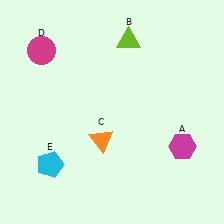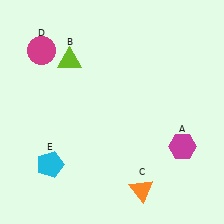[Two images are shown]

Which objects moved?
The objects that moved are: the lime triangle (B), the orange triangle (C).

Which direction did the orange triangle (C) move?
The orange triangle (C) moved down.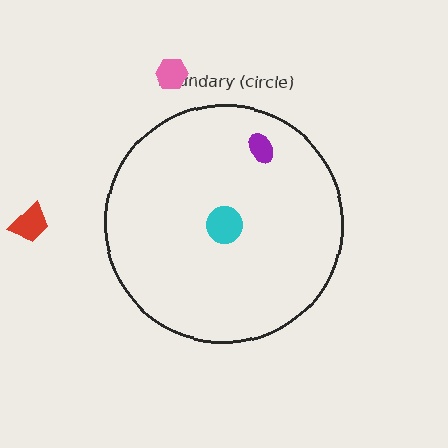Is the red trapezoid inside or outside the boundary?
Outside.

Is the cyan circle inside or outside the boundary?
Inside.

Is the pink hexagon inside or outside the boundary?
Outside.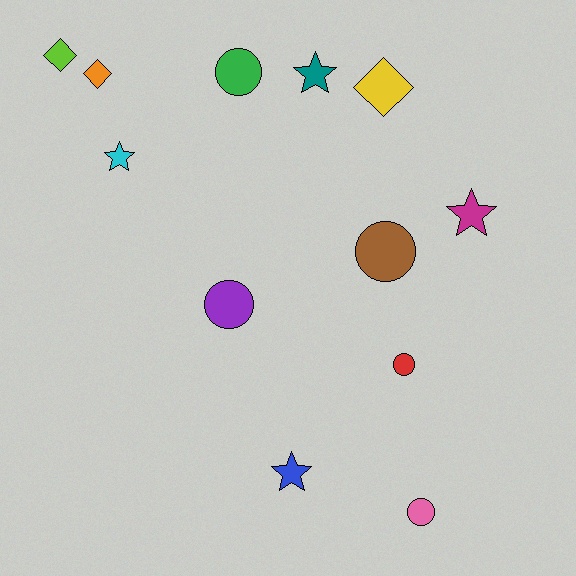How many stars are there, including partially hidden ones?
There are 4 stars.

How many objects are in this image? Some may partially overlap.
There are 12 objects.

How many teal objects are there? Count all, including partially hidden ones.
There is 1 teal object.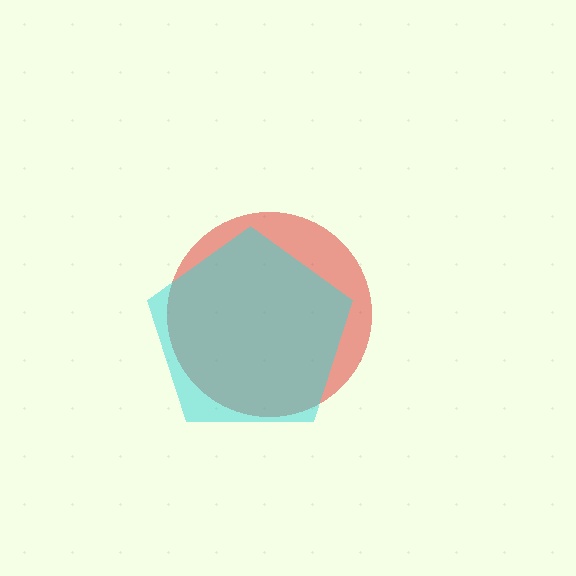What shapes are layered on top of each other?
The layered shapes are: a red circle, a cyan pentagon.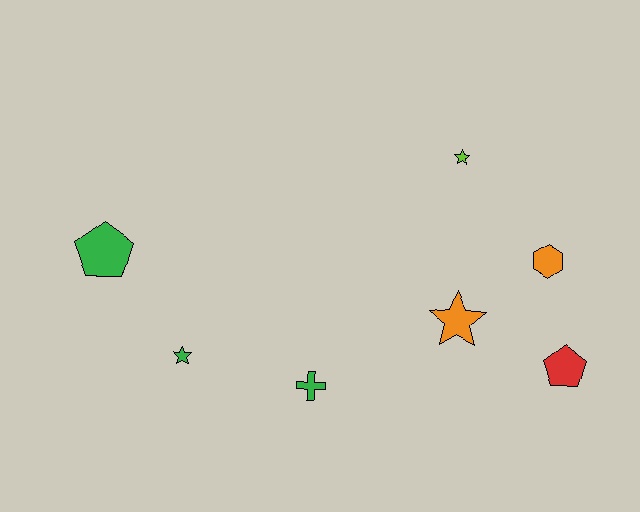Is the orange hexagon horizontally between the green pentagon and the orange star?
No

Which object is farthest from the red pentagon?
The green pentagon is farthest from the red pentagon.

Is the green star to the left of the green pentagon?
No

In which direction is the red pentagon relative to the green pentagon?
The red pentagon is to the right of the green pentagon.